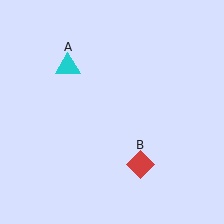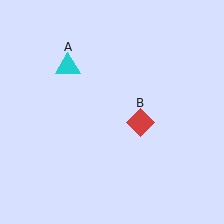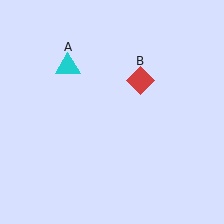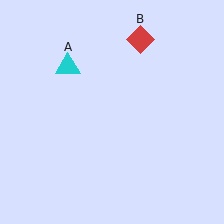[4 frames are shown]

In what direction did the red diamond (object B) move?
The red diamond (object B) moved up.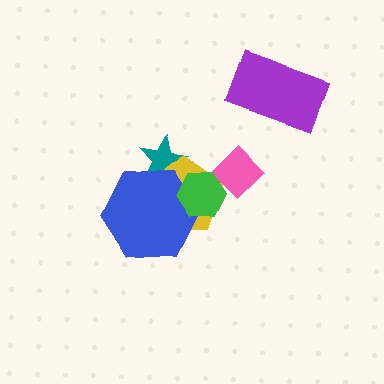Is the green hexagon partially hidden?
No, no other shape covers it.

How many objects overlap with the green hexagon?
3 objects overlap with the green hexagon.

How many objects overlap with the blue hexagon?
3 objects overlap with the blue hexagon.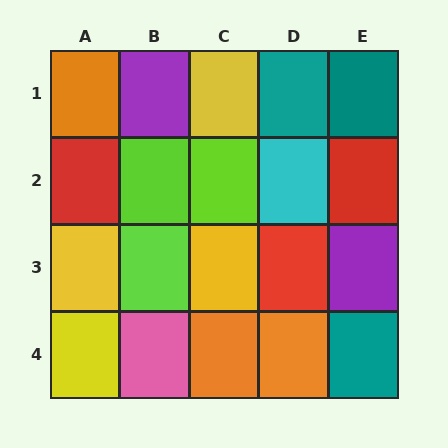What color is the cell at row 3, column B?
Lime.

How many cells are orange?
3 cells are orange.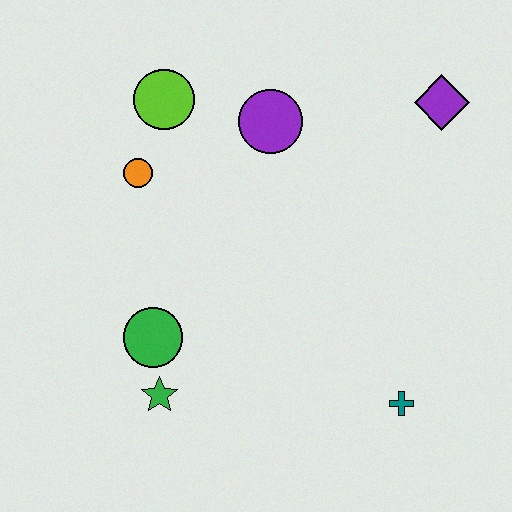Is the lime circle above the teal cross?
Yes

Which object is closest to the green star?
The green circle is closest to the green star.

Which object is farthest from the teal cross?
The lime circle is farthest from the teal cross.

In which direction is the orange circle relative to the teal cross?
The orange circle is to the left of the teal cross.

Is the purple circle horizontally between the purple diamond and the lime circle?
Yes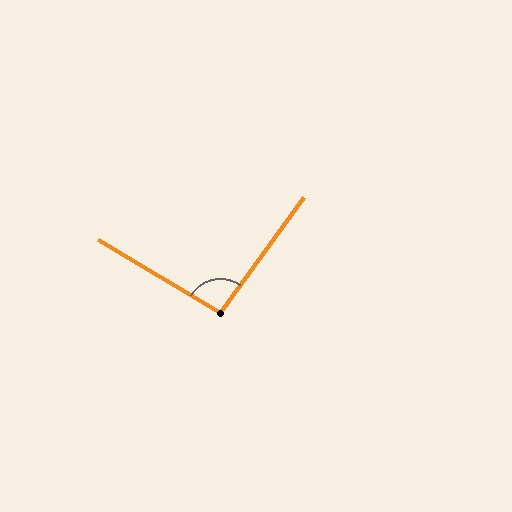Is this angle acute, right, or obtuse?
It is obtuse.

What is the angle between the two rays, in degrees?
Approximately 95 degrees.